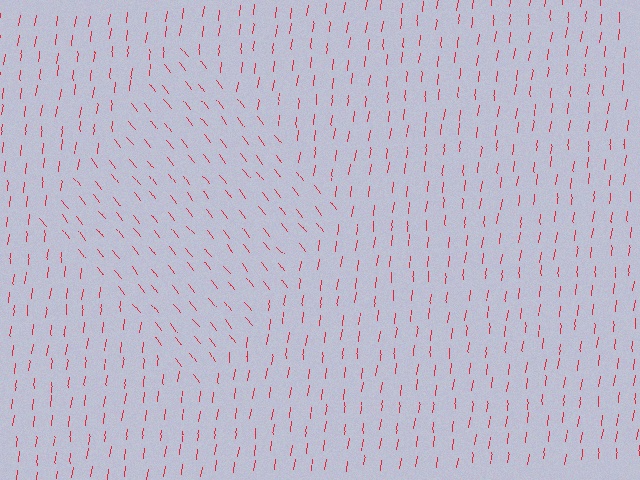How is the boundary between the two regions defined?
The boundary is defined purely by a change in line orientation (approximately 45 degrees difference). All lines are the same color and thickness.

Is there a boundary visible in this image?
Yes, there is a texture boundary formed by a change in line orientation.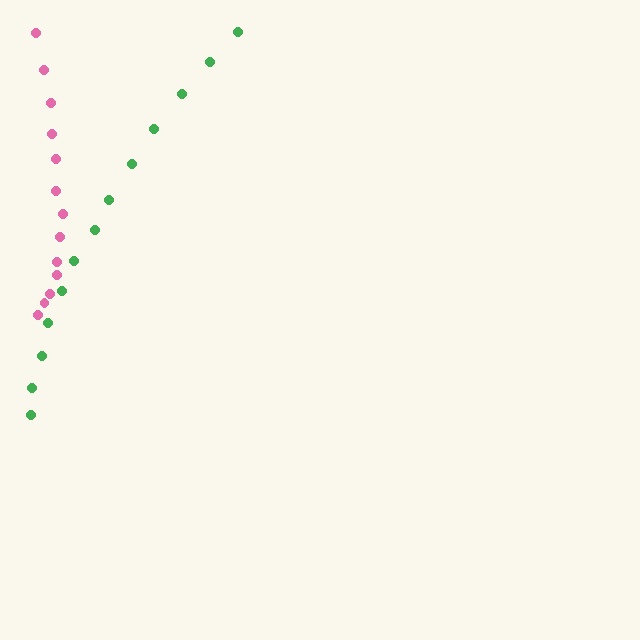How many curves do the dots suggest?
There are 2 distinct paths.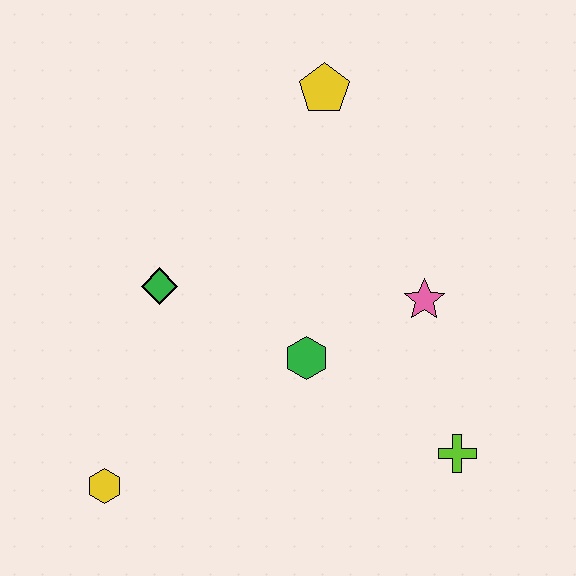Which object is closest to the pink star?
The green hexagon is closest to the pink star.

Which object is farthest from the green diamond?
The lime cross is farthest from the green diamond.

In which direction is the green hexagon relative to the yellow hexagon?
The green hexagon is to the right of the yellow hexagon.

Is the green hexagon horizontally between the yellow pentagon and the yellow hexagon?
Yes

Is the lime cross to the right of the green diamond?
Yes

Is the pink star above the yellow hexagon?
Yes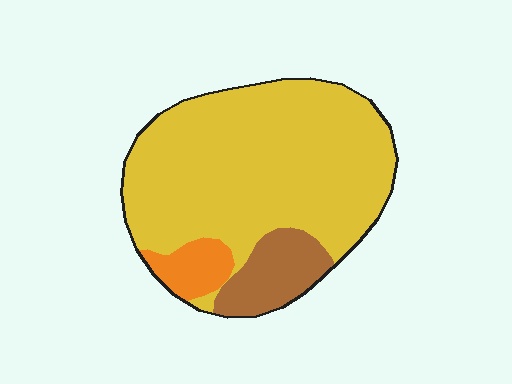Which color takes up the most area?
Yellow, at roughly 80%.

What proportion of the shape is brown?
Brown covers around 15% of the shape.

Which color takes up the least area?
Orange, at roughly 10%.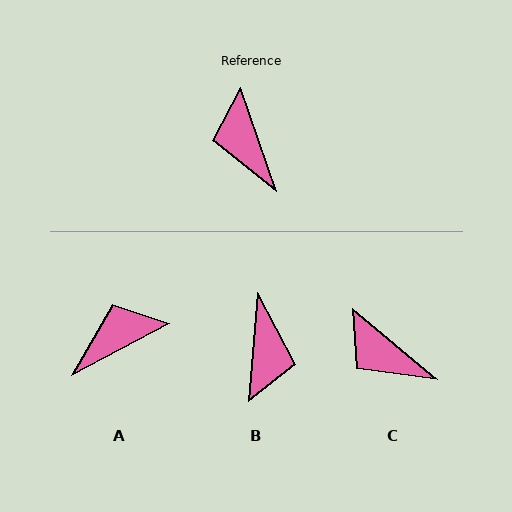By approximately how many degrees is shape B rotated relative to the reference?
Approximately 156 degrees counter-clockwise.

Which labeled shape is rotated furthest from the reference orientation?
B, about 156 degrees away.